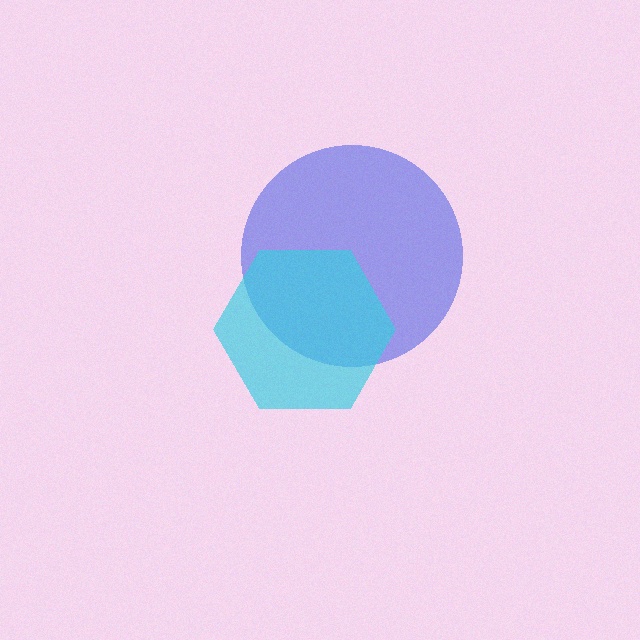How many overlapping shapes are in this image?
There are 2 overlapping shapes in the image.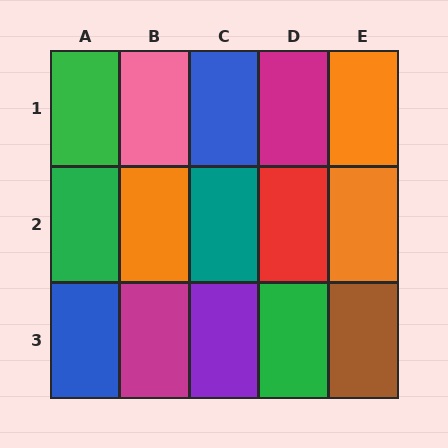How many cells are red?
1 cell is red.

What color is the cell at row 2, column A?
Green.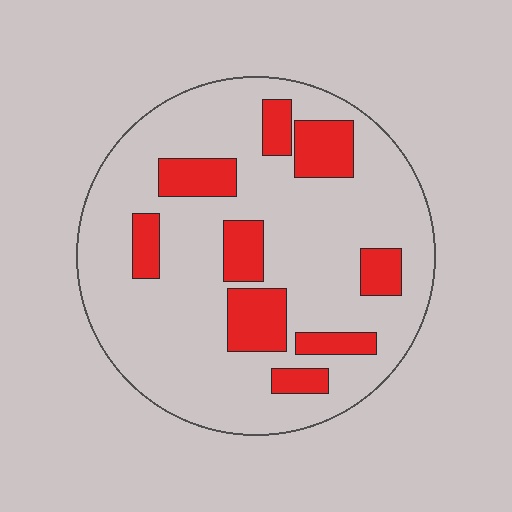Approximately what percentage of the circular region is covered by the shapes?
Approximately 20%.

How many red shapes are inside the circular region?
9.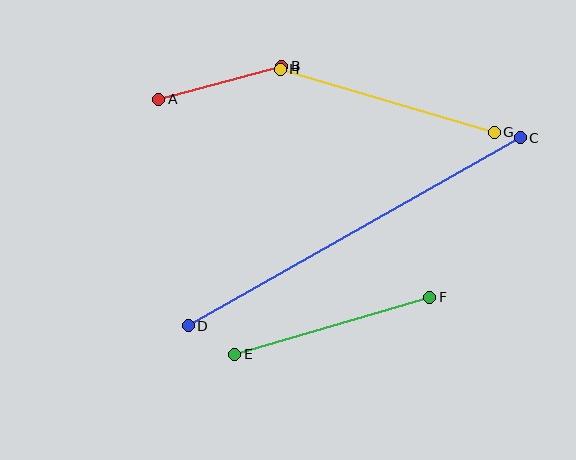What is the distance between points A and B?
The distance is approximately 127 pixels.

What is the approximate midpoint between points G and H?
The midpoint is at approximately (387, 101) pixels.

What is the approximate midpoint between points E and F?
The midpoint is at approximately (332, 326) pixels.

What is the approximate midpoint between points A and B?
The midpoint is at approximately (220, 83) pixels.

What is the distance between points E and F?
The distance is approximately 203 pixels.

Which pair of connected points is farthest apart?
Points C and D are farthest apart.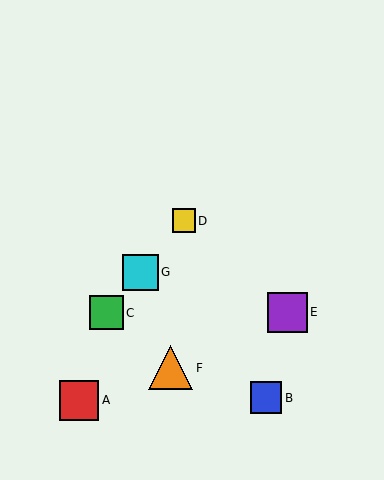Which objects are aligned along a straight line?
Objects C, D, G are aligned along a straight line.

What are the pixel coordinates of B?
Object B is at (266, 398).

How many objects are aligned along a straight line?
3 objects (C, D, G) are aligned along a straight line.